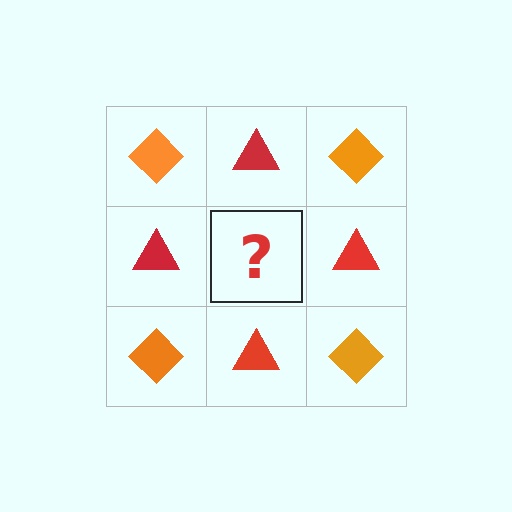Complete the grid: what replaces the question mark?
The question mark should be replaced with an orange diamond.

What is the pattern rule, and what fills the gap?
The rule is that it alternates orange diamond and red triangle in a checkerboard pattern. The gap should be filled with an orange diamond.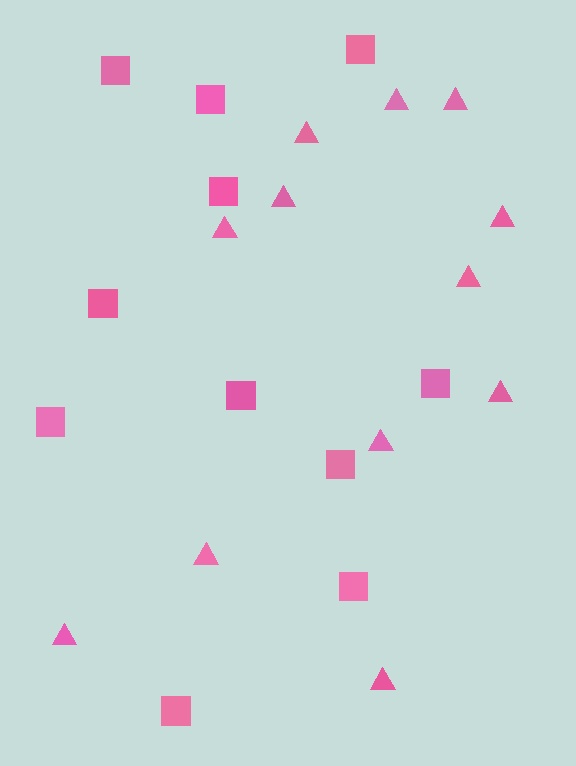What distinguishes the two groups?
There are 2 groups: one group of triangles (12) and one group of squares (11).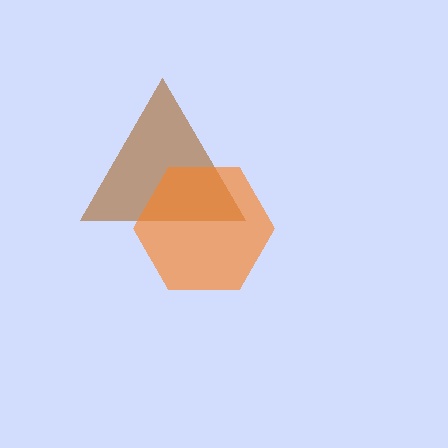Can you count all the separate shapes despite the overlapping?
Yes, there are 2 separate shapes.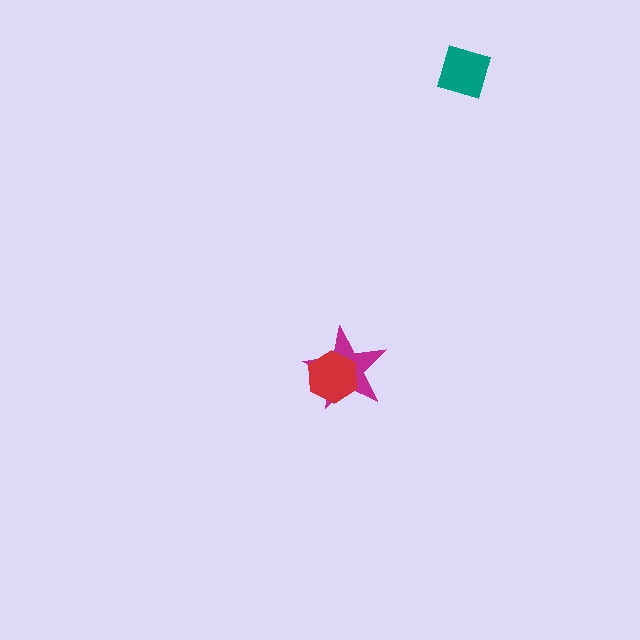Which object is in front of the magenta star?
The red hexagon is in front of the magenta star.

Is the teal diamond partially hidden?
No, no other shape covers it.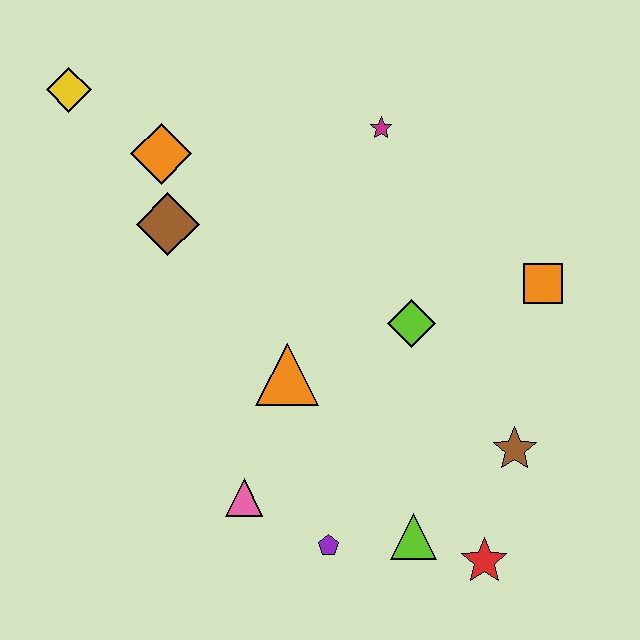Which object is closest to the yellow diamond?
The orange diamond is closest to the yellow diamond.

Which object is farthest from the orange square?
The yellow diamond is farthest from the orange square.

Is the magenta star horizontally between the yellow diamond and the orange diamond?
No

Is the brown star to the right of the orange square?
No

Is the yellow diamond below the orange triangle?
No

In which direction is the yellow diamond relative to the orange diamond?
The yellow diamond is to the left of the orange diamond.